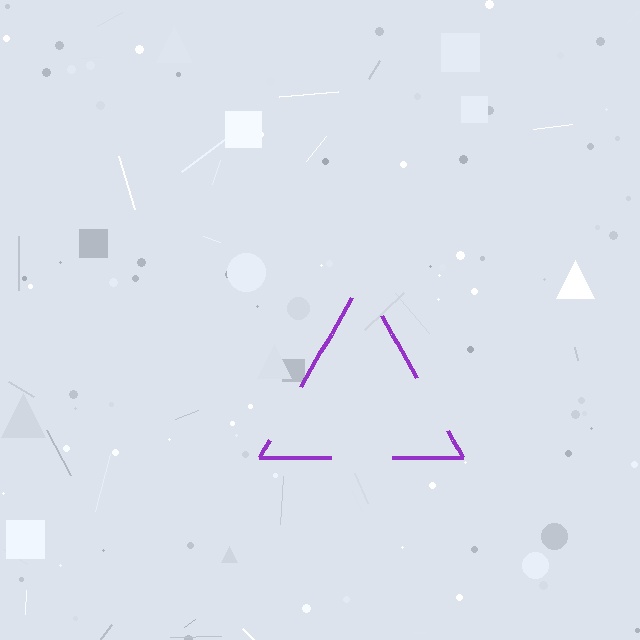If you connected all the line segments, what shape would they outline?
They would outline a triangle.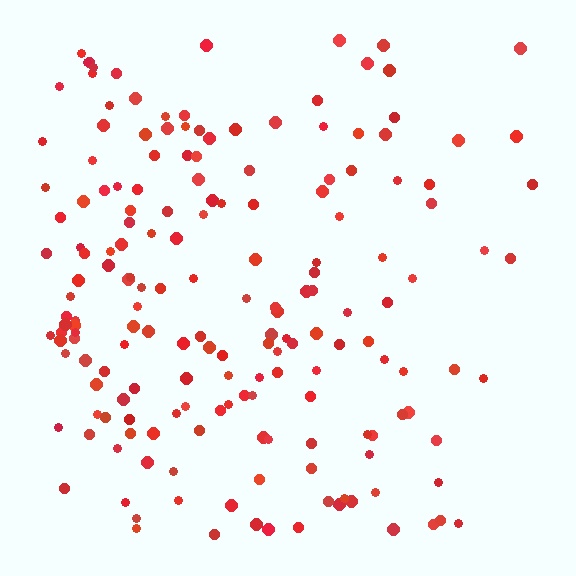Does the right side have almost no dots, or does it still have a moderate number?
Still a moderate number, just noticeably fewer than the left.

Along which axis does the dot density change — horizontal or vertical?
Horizontal.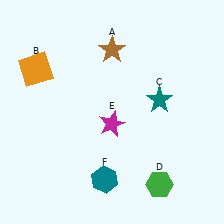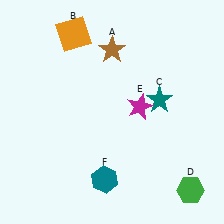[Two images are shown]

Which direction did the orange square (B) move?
The orange square (B) moved right.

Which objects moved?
The objects that moved are: the orange square (B), the green hexagon (D), the magenta star (E).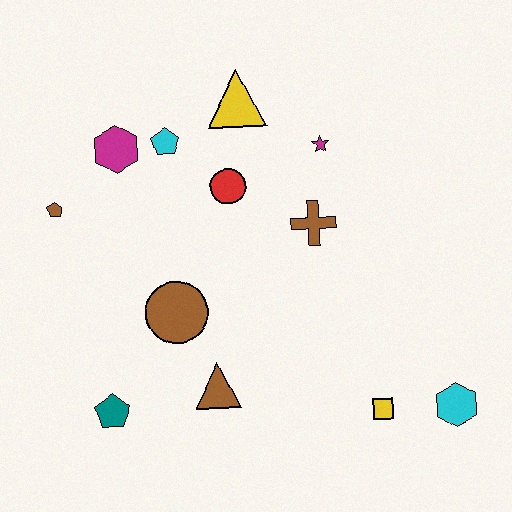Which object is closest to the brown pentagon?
The magenta hexagon is closest to the brown pentagon.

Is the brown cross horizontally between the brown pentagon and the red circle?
No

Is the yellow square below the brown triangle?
Yes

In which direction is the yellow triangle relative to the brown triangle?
The yellow triangle is above the brown triangle.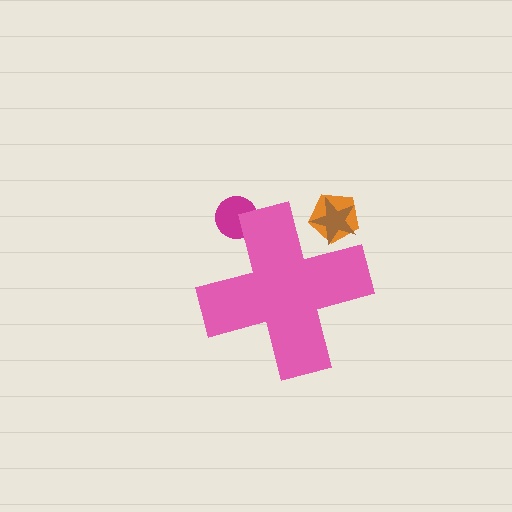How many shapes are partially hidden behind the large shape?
3 shapes are partially hidden.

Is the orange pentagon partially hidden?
Yes, the orange pentagon is partially hidden behind the pink cross.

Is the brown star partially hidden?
Yes, the brown star is partially hidden behind the pink cross.